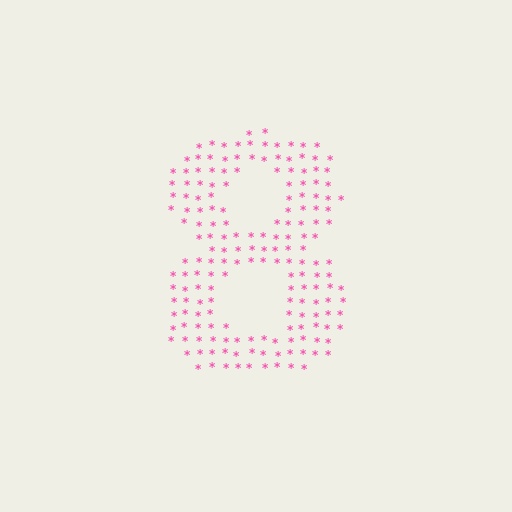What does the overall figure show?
The overall figure shows the digit 8.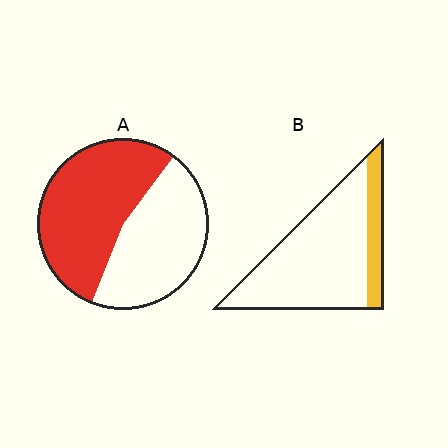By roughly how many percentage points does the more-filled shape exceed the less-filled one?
By roughly 35 percentage points (A over B).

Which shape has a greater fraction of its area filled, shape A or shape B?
Shape A.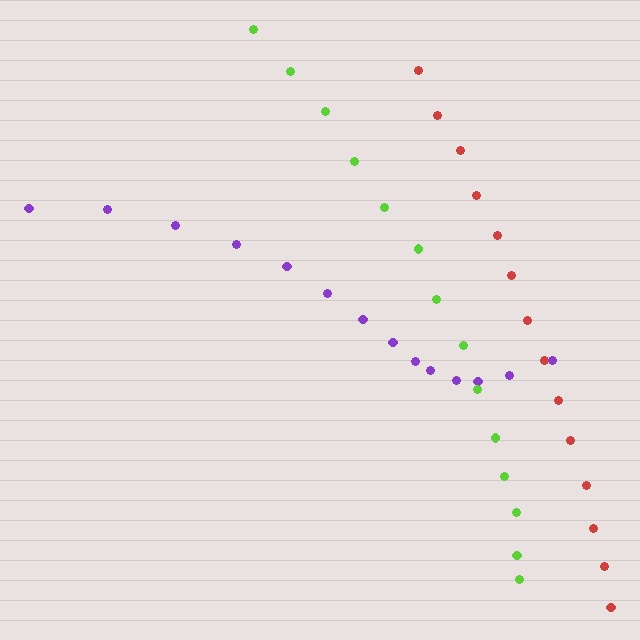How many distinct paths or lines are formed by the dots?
There are 3 distinct paths.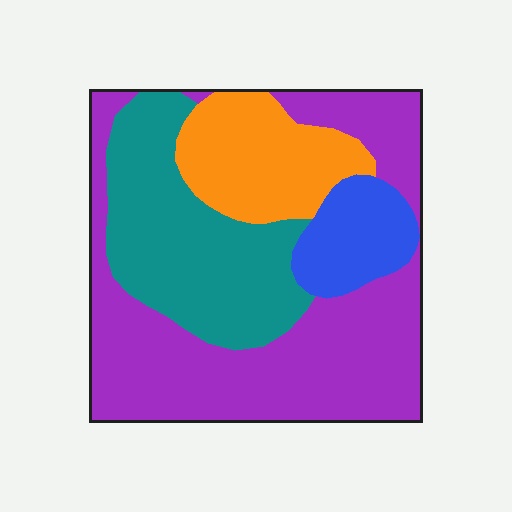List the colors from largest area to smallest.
From largest to smallest: purple, teal, orange, blue.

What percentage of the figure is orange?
Orange covers around 15% of the figure.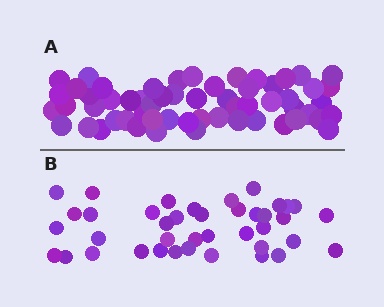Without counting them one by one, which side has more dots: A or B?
Region A (the top region) has more dots.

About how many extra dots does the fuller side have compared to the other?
Region A has approximately 20 more dots than region B.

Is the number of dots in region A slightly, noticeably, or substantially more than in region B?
Region A has substantially more. The ratio is roughly 1.4 to 1.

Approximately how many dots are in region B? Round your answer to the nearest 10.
About 40 dots.